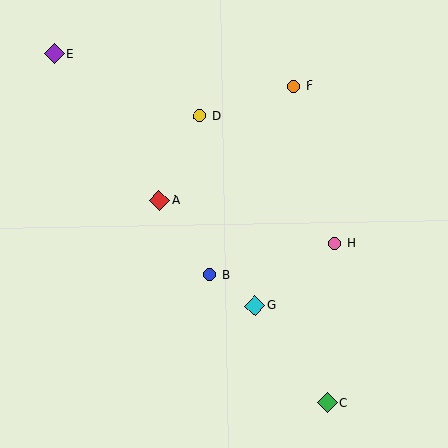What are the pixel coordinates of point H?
Point H is at (335, 243).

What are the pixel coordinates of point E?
Point E is at (54, 54).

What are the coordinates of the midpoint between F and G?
The midpoint between F and G is at (274, 196).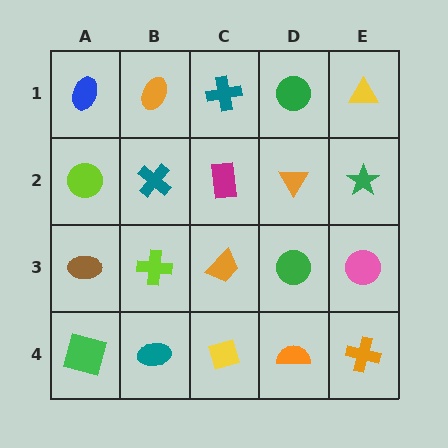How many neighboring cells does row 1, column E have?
2.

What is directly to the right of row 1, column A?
An orange ellipse.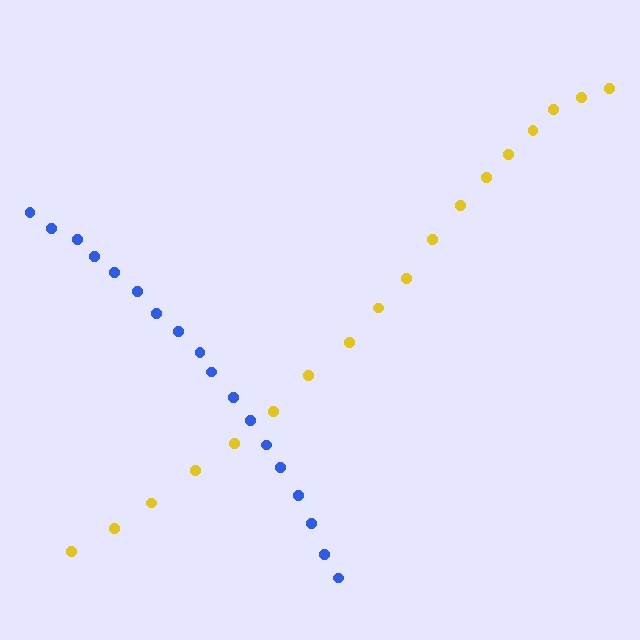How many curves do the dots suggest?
There are 2 distinct paths.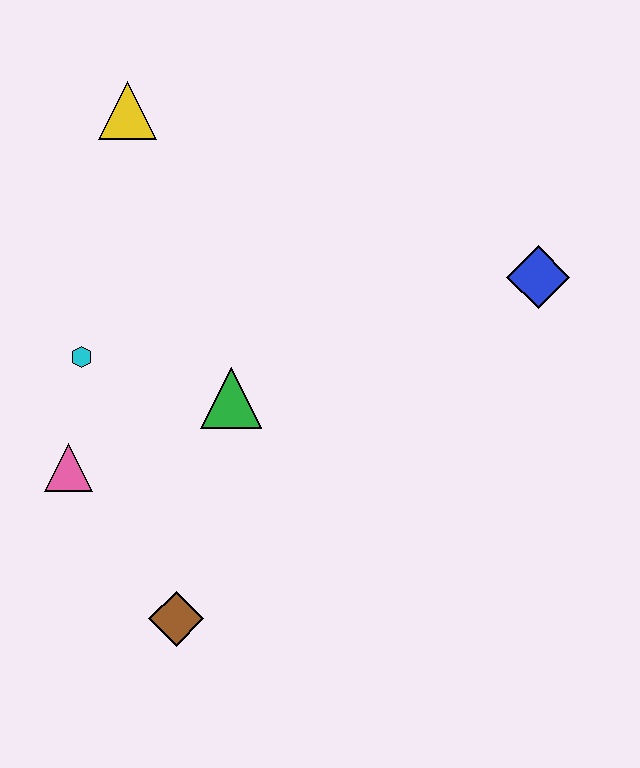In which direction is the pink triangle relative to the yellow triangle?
The pink triangle is below the yellow triangle.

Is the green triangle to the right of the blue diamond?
No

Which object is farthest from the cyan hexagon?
The blue diamond is farthest from the cyan hexagon.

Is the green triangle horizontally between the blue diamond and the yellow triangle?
Yes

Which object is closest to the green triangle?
The cyan hexagon is closest to the green triangle.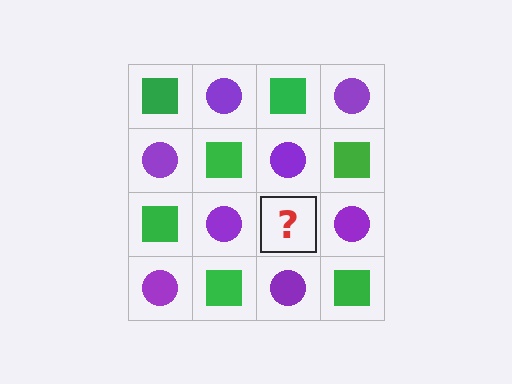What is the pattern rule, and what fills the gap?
The rule is that it alternates green square and purple circle in a checkerboard pattern. The gap should be filled with a green square.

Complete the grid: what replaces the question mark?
The question mark should be replaced with a green square.